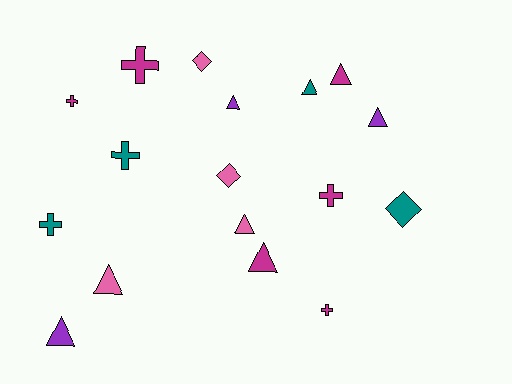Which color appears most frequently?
Magenta, with 6 objects.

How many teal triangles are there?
There is 1 teal triangle.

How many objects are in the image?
There are 17 objects.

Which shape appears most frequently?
Triangle, with 8 objects.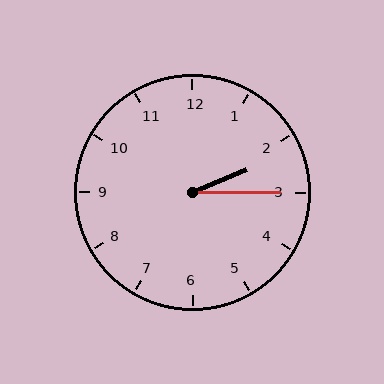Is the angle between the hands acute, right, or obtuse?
It is acute.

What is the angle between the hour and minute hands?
Approximately 22 degrees.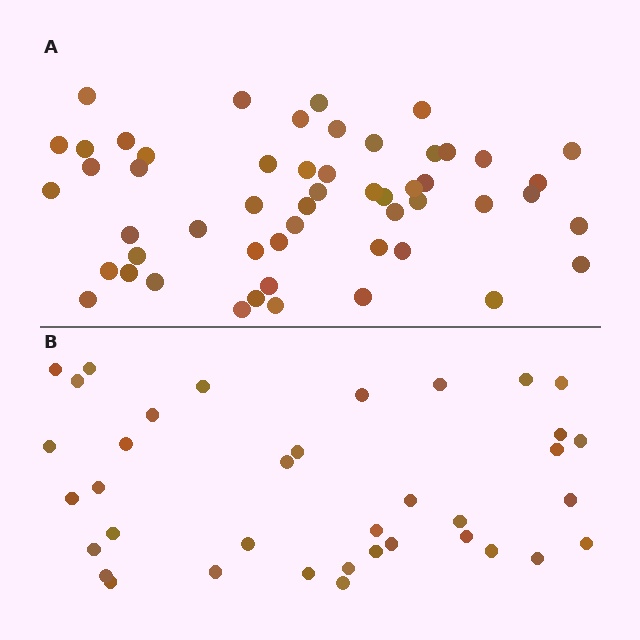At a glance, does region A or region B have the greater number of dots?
Region A (the top region) has more dots.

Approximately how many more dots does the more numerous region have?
Region A has approximately 15 more dots than region B.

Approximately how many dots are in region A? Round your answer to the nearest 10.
About 50 dots. (The exact count is 53, which rounds to 50.)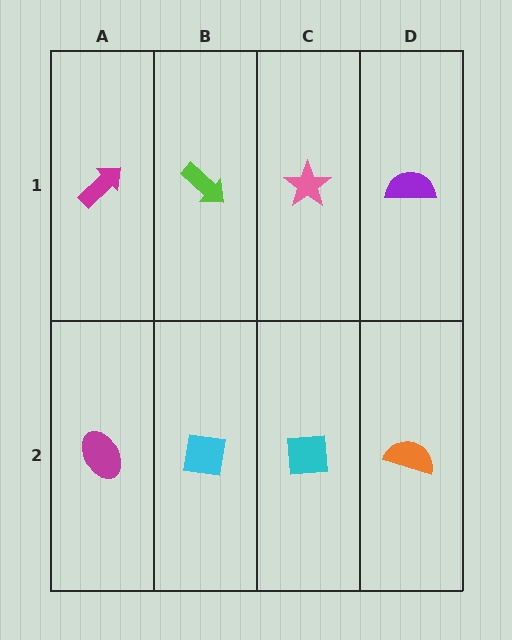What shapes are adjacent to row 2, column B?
A lime arrow (row 1, column B), a magenta ellipse (row 2, column A), a cyan square (row 2, column C).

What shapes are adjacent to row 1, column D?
An orange semicircle (row 2, column D), a pink star (row 1, column C).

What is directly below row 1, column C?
A cyan square.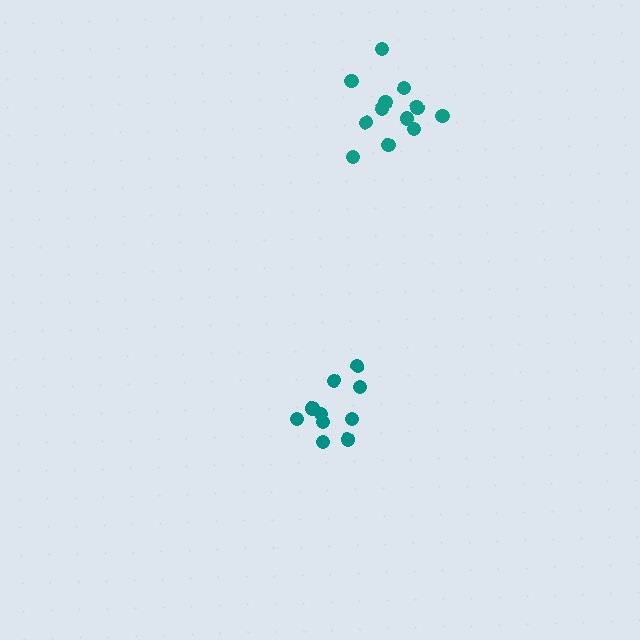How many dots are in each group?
Group 1: 10 dots, Group 2: 12 dots (22 total).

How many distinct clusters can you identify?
There are 2 distinct clusters.